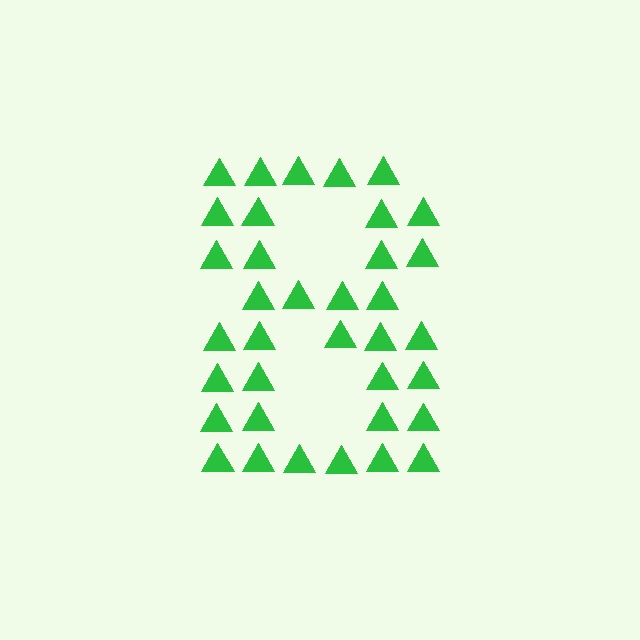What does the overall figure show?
The overall figure shows the digit 8.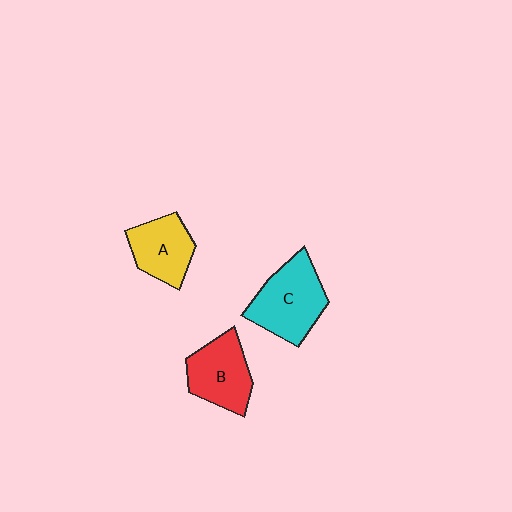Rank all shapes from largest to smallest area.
From largest to smallest: C (cyan), B (red), A (yellow).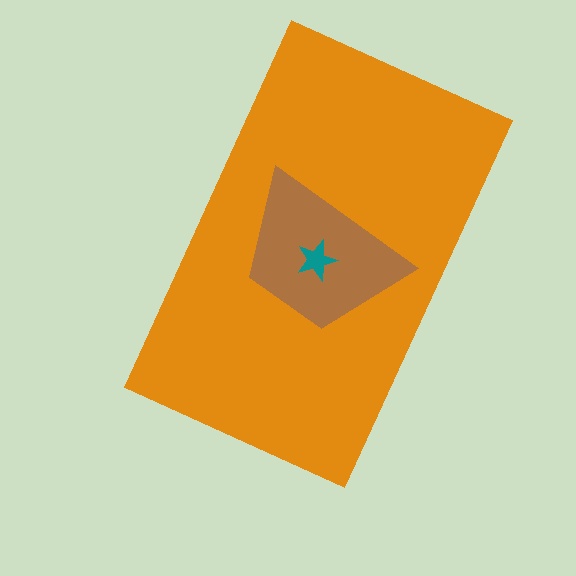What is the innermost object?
The teal star.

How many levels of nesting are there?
3.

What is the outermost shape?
The orange rectangle.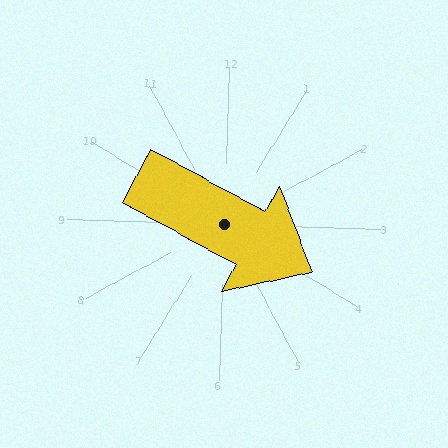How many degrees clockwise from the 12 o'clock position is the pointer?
Approximately 117 degrees.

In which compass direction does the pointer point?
Southeast.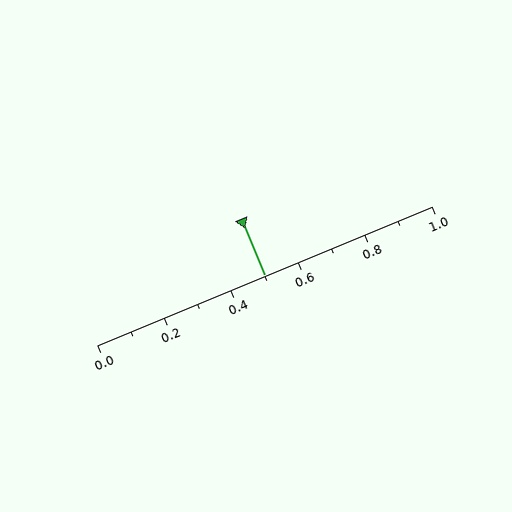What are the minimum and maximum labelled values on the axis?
The axis runs from 0.0 to 1.0.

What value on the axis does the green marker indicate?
The marker indicates approximately 0.5.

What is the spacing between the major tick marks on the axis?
The major ticks are spaced 0.2 apart.